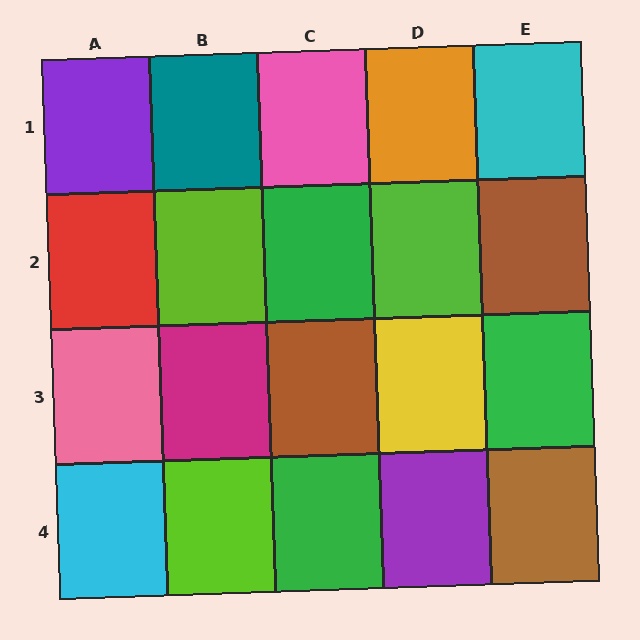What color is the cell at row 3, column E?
Green.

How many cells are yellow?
1 cell is yellow.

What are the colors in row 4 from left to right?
Cyan, lime, green, purple, brown.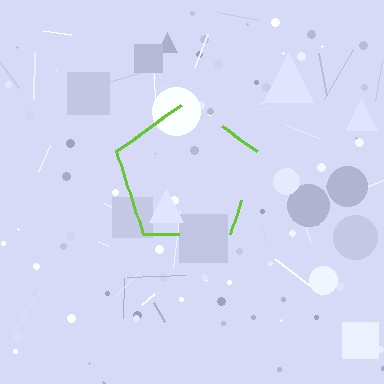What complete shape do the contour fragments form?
The contour fragments form a pentagon.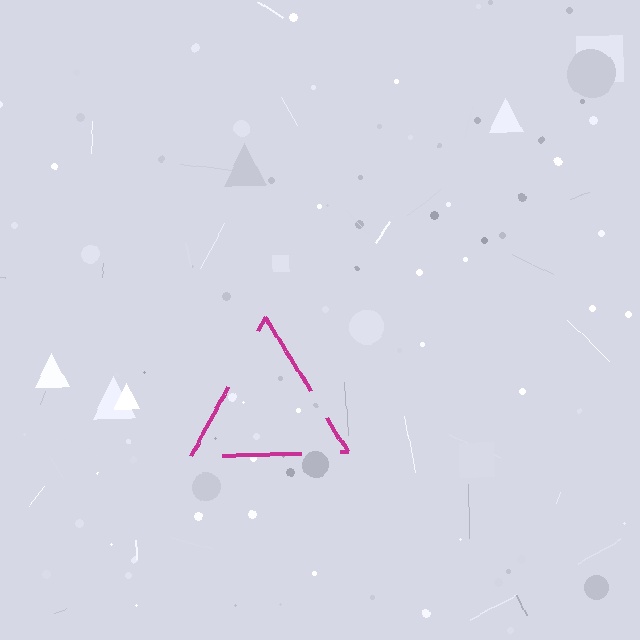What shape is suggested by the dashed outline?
The dashed outline suggests a triangle.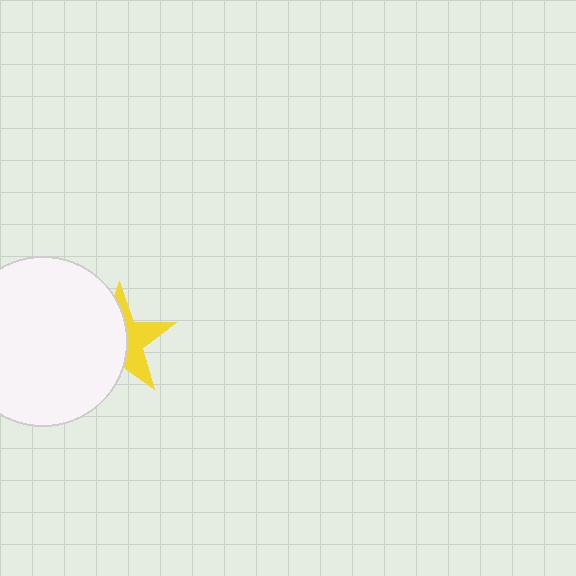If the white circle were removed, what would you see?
You would see the complete yellow star.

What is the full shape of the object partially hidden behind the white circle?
The partially hidden object is a yellow star.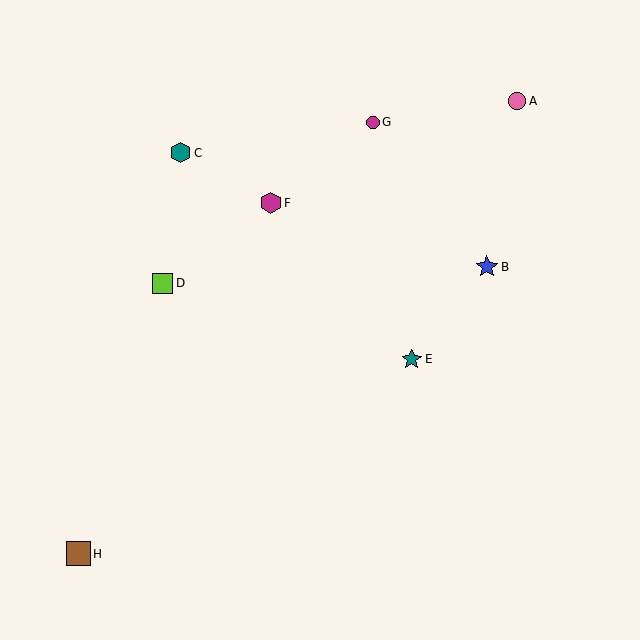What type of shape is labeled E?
Shape E is a teal star.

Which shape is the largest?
The brown square (labeled H) is the largest.